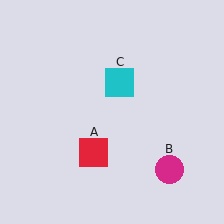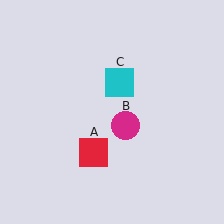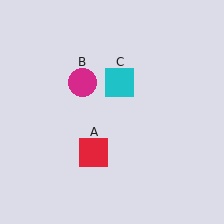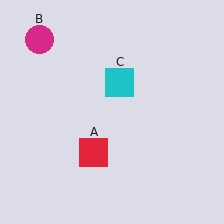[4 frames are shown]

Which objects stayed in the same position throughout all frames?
Red square (object A) and cyan square (object C) remained stationary.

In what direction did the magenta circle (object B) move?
The magenta circle (object B) moved up and to the left.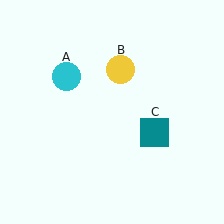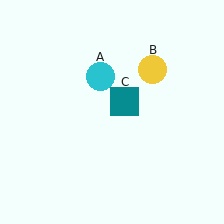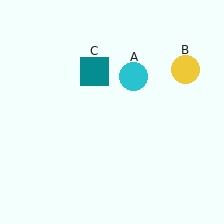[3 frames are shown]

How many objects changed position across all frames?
3 objects changed position: cyan circle (object A), yellow circle (object B), teal square (object C).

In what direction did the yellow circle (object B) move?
The yellow circle (object B) moved right.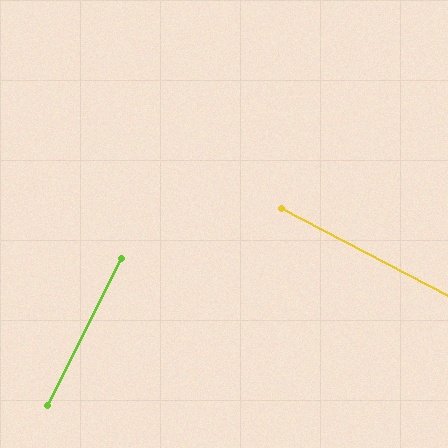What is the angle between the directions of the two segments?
Approximately 89 degrees.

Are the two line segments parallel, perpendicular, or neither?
Perpendicular — they meet at approximately 89°.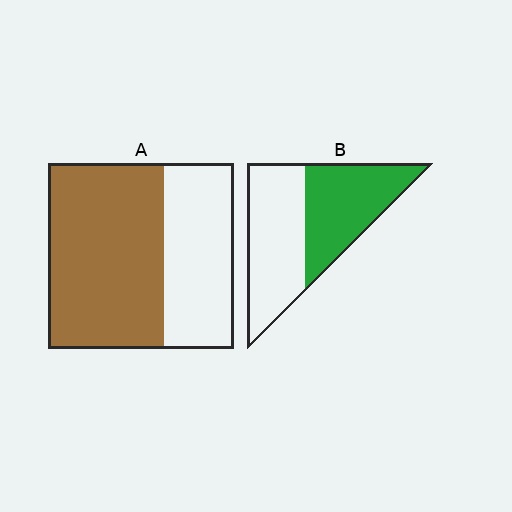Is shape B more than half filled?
Roughly half.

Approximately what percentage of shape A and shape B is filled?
A is approximately 60% and B is approximately 45%.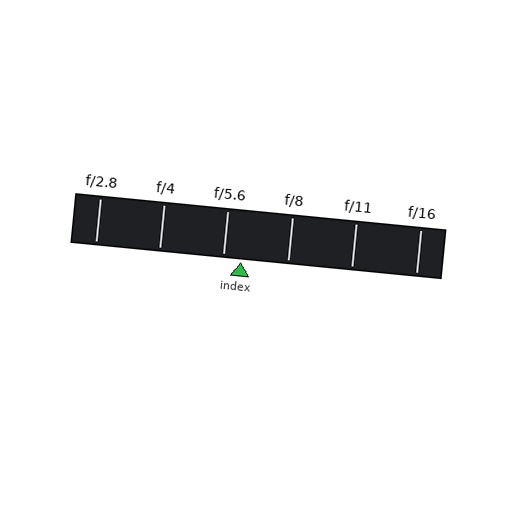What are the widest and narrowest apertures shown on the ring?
The widest aperture shown is f/2.8 and the narrowest is f/16.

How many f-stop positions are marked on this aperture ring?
There are 6 f-stop positions marked.